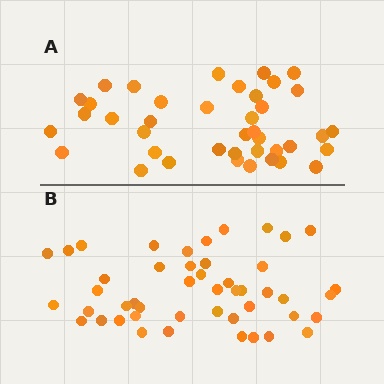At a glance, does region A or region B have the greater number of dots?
Region B (the bottom region) has more dots.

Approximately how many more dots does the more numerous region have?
Region B has roughly 8 or so more dots than region A.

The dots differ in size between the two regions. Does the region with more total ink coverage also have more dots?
No. Region A has more total ink coverage because its dots are larger, but region B actually contains more individual dots. Total area can be misleading — the number of items is what matters here.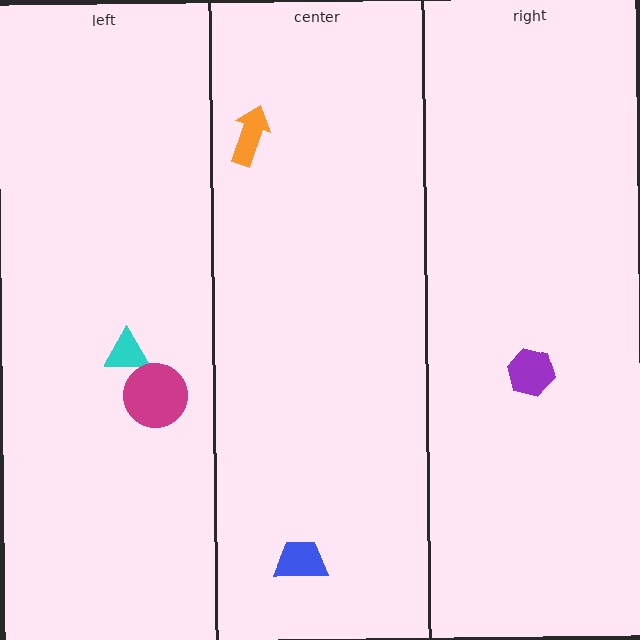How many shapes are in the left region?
2.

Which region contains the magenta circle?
The left region.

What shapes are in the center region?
The orange arrow, the blue trapezoid.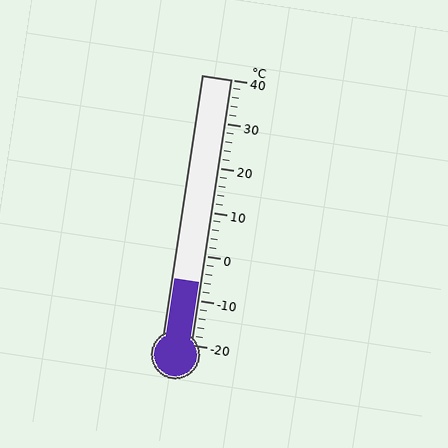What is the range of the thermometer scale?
The thermometer scale ranges from -20°C to 40°C.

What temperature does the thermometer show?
The thermometer shows approximately -6°C.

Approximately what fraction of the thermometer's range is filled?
The thermometer is filled to approximately 25% of its range.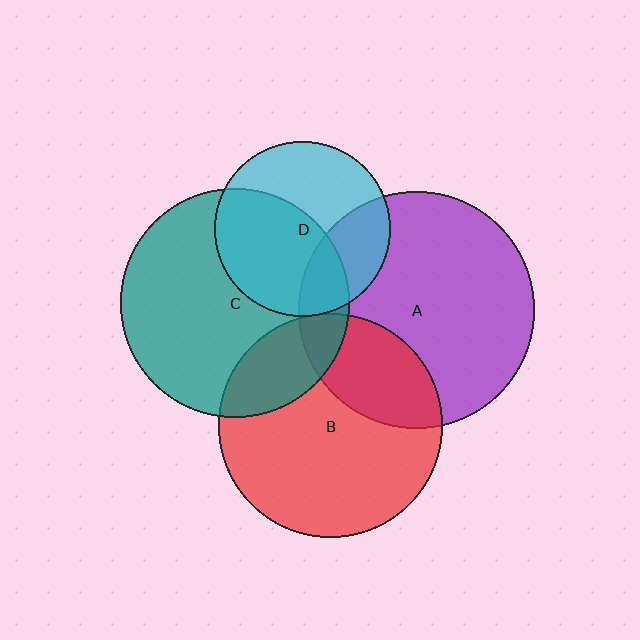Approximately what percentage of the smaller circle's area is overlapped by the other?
Approximately 5%.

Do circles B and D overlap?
Yes.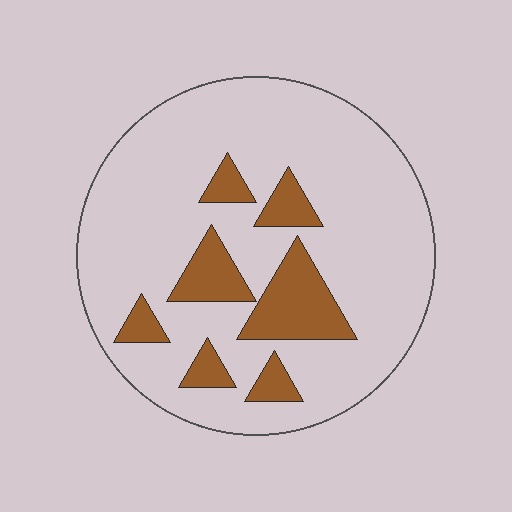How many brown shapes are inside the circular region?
7.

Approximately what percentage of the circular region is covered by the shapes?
Approximately 20%.